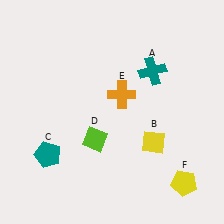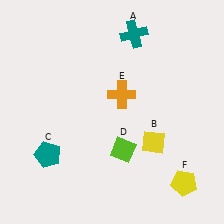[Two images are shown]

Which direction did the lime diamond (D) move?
The lime diamond (D) moved right.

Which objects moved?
The objects that moved are: the teal cross (A), the lime diamond (D).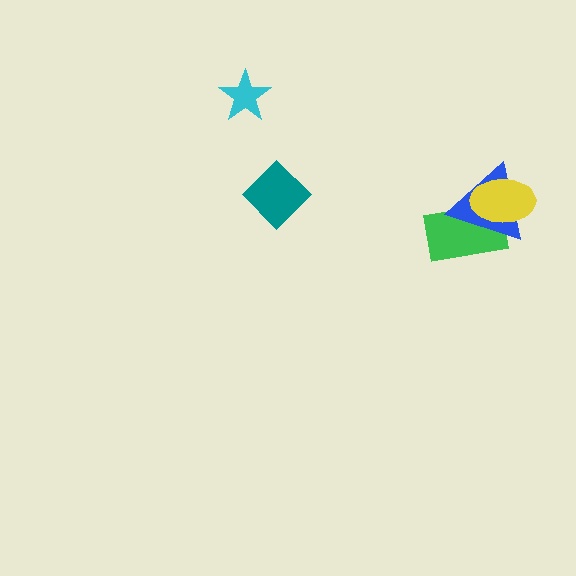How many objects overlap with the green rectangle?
2 objects overlap with the green rectangle.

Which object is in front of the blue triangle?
The yellow ellipse is in front of the blue triangle.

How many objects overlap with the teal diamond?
0 objects overlap with the teal diamond.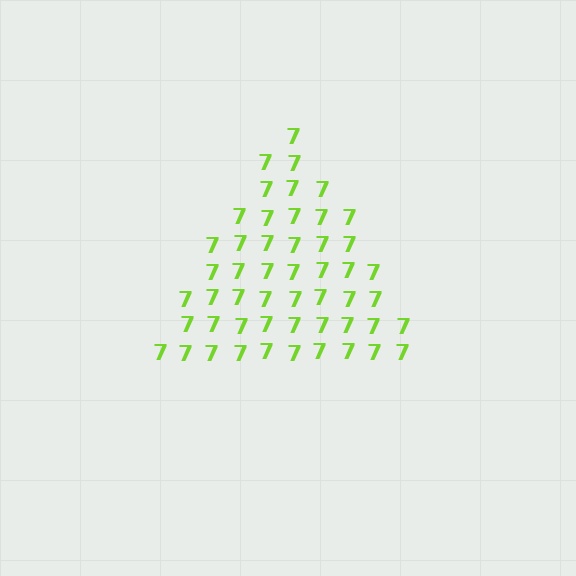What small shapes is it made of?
It is made of small digit 7's.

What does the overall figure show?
The overall figure shows a triangle.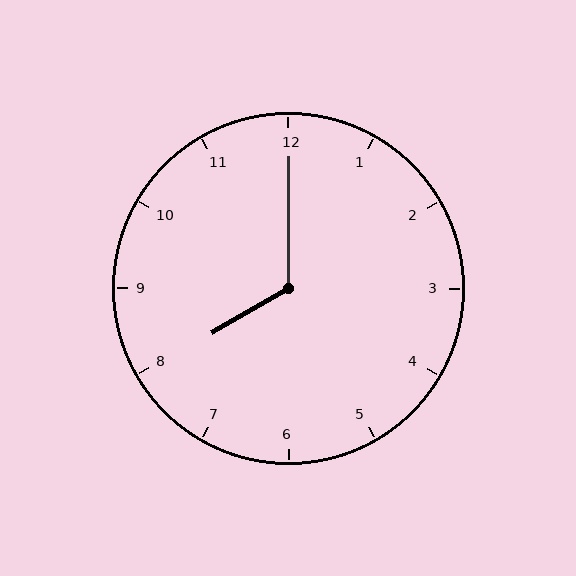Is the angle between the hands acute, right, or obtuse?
It is obtuse.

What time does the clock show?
8:00.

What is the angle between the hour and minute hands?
Approximately 120 degrees.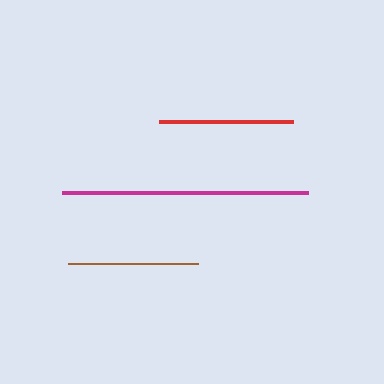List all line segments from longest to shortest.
From longest to shortest: magenta, red, brown.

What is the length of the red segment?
The red segment is approximately 134 pixels long.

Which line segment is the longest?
The magenta line is the longest at approximately 246 pixels.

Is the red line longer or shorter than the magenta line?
The magenta line is longer than the red line.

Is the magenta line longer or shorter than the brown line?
The magenta line is longer than the brown line.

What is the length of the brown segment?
The brown segment is approximately 129 pixels long.